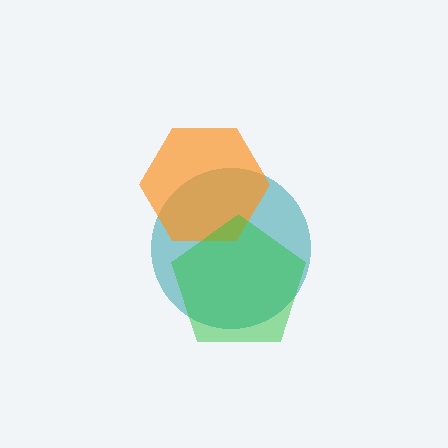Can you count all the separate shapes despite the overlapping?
Yes, there are 3 separate shapes.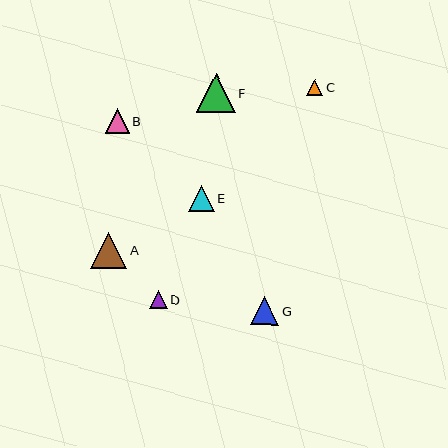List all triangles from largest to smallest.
From largest to smallest: F, A, G, E, B, D, C.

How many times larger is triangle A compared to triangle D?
Triangle A is approximately 2.0 times the size of triangle D.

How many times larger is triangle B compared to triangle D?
Triangle B is approximately 1.4 times the size of triangle D.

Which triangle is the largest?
Triangle F is the largest with a size of approximately 39 pixels.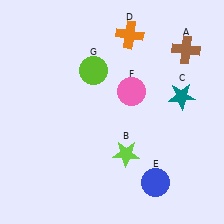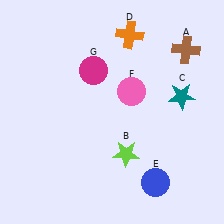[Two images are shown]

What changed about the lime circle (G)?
In Image 1, G is lime. In Image 2, it changed to magenta.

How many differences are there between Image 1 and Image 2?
There is 1 difference between the two images.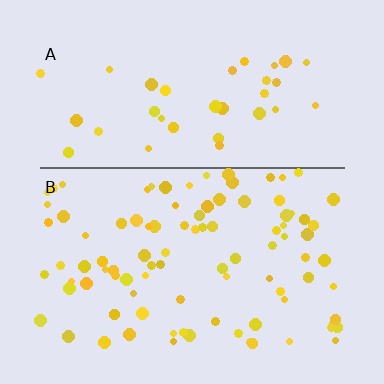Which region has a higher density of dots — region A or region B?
B (the bottom).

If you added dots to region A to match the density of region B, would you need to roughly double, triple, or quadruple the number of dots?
Approximately double.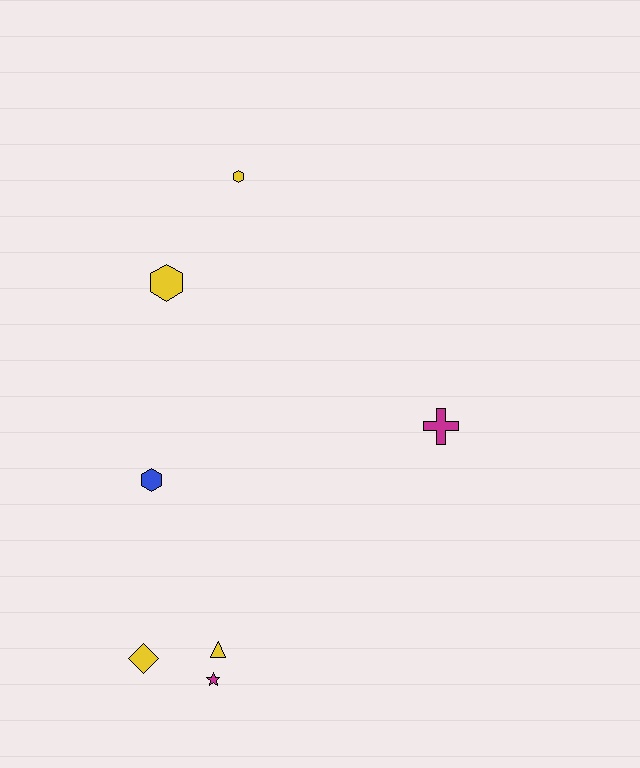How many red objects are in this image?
There are no red objects.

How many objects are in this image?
There are 7 objects.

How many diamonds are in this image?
There is 1 diamond.